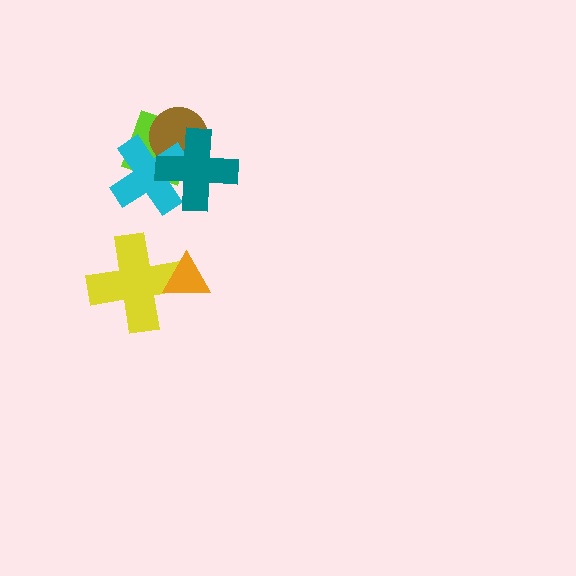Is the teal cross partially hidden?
No, no other shape covers it.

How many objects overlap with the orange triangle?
1 object overlaps with the orange triangle.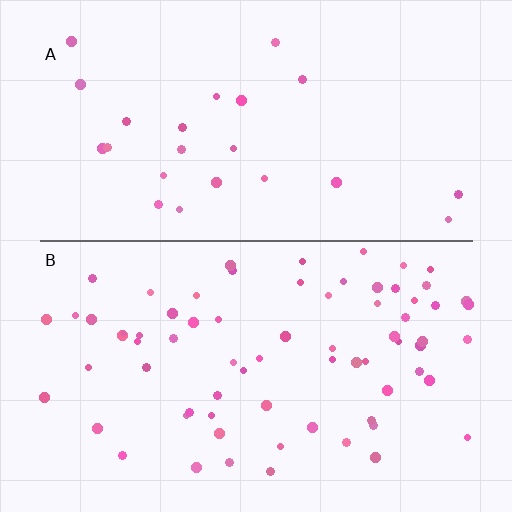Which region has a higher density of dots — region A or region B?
B (the bottom).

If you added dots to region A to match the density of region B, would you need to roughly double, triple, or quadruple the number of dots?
Approximately triple.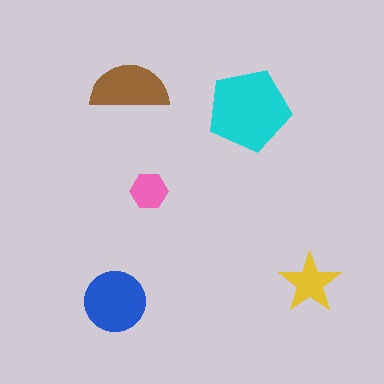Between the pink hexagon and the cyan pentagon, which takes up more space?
The cyan pentagon.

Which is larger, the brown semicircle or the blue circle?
The blue circle.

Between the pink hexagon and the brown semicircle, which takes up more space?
The brown semicircle.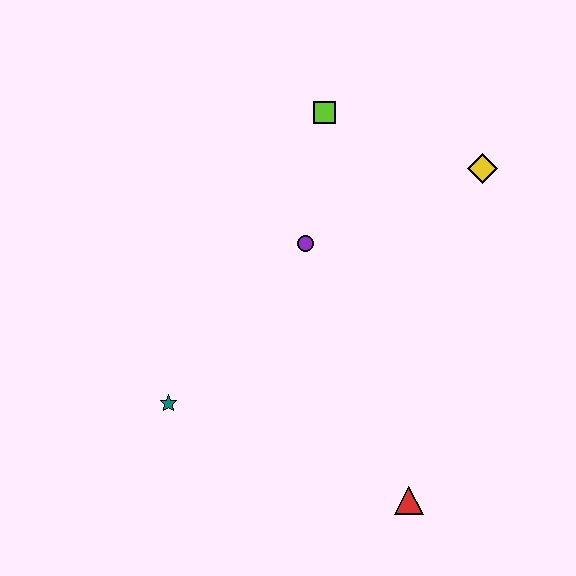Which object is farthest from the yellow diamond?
The teal star is farthest from the yellow diamond.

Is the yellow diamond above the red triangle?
Yes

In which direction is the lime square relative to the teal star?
The lime square is above the teal star.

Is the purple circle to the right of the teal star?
Yes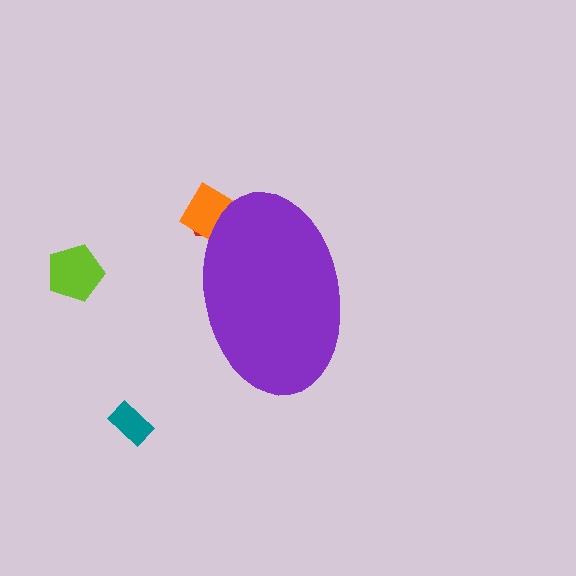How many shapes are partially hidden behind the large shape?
2 shapes are partially hidden.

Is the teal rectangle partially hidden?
No, the teal rectangle is fully visible.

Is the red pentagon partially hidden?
Yes, the red pentagon is partially hidden behind the purple ellipse.